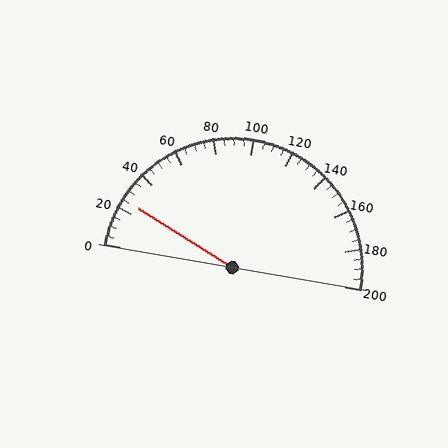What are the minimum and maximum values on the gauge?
The gauge ranges from 0 to 200.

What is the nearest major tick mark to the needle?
The nearest major tick mark is 20.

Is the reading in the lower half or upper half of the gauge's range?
The reading is in the lower half of the range (0 to 200).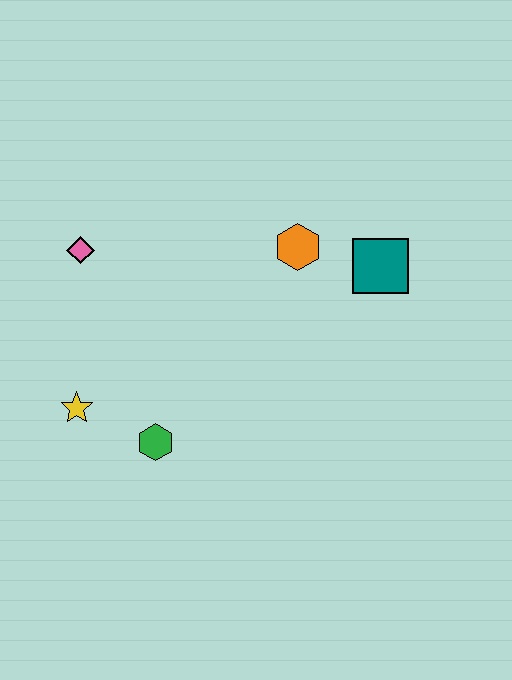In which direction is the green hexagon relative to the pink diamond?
The green hexagon is below the pink diamond.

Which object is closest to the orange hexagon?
The teal square is closest to the orange hexagon.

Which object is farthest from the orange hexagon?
The yellow star is farthest from the orange hexagon.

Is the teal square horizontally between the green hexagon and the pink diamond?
No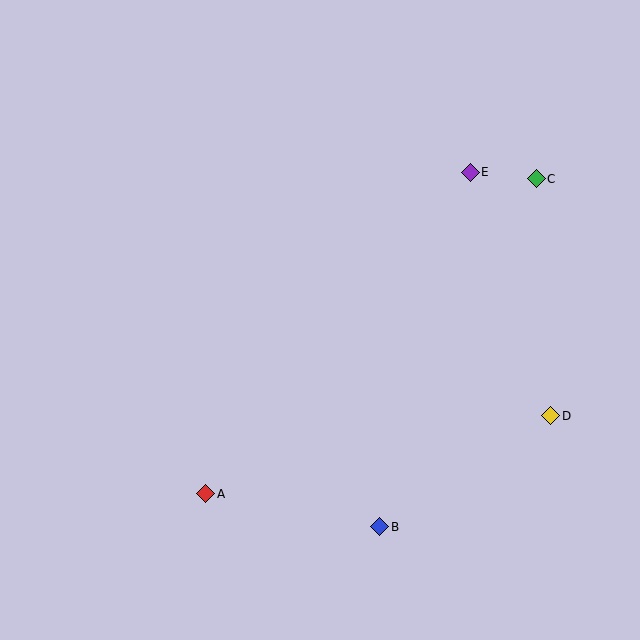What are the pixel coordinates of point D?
Point D is at (551, 416).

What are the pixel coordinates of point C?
Point C is at (536, 179).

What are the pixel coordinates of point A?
Point A is at (206, 494).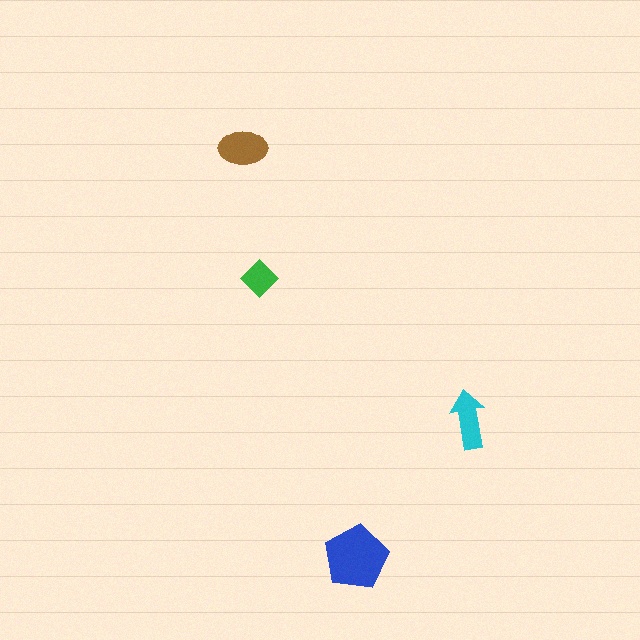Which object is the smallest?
The green diamond.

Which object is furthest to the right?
The cyan arrow is rightmost.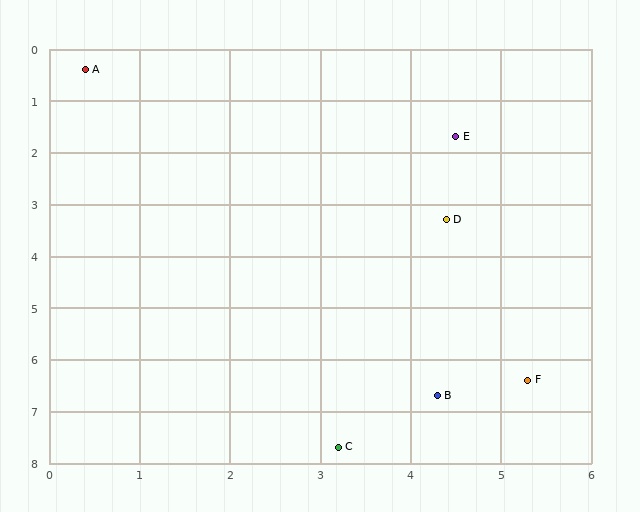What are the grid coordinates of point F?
Point F is at approximately (5.3, 6.4).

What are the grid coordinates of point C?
Point C is at approximately (3.2, 7.7).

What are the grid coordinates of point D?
Point D is at approximately (4.4, 3.3).